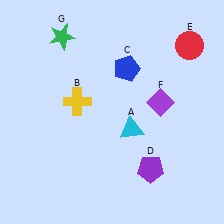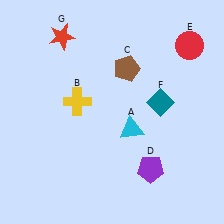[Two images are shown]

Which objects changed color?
C changed from blue to brown. F changed from purple to teal. G changed from green to red.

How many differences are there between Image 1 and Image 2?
There are 3 differences between the two images.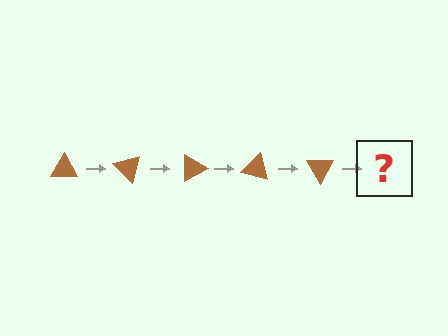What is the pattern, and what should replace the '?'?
The pattern is that the triangle rotates 45 degrees each step. The '?' should be a brown triangle rotated 225 degrees.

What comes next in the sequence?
The next element should be a brown triangle rotated 225 degrees.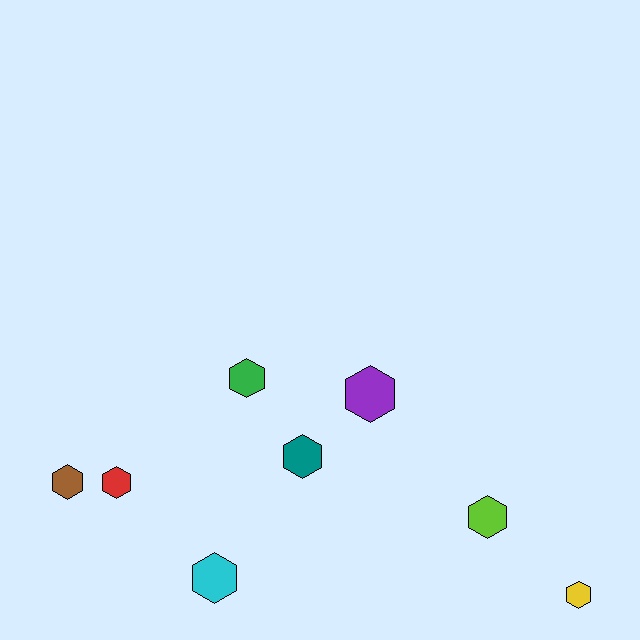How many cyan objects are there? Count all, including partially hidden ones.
There is 1 cyan object.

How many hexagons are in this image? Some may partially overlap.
There are 8 hexagons.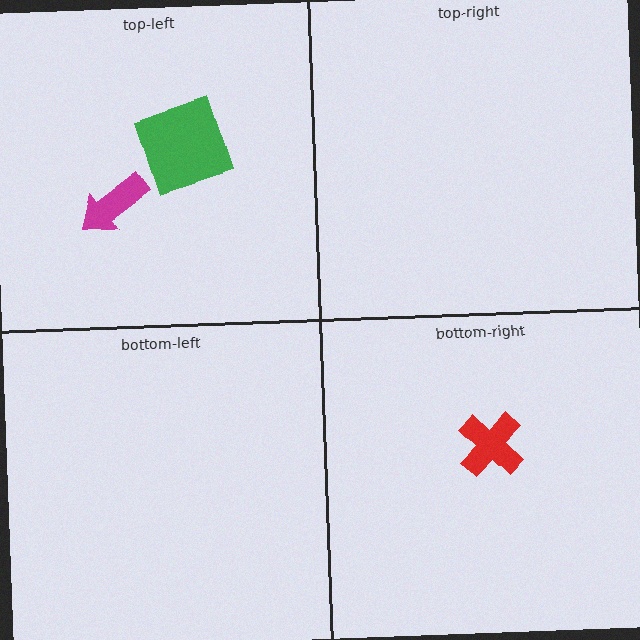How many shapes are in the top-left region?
2.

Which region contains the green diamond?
The top-left region.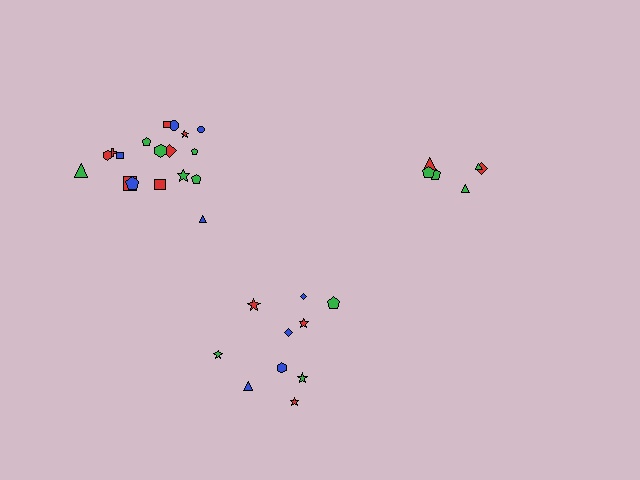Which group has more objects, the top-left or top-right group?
The top-left group.